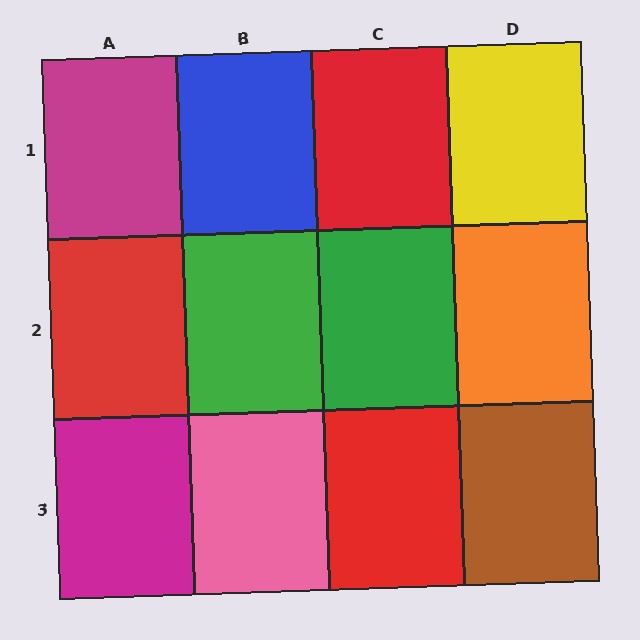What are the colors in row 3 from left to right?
Magenta, pink, red, brown.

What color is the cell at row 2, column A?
Red.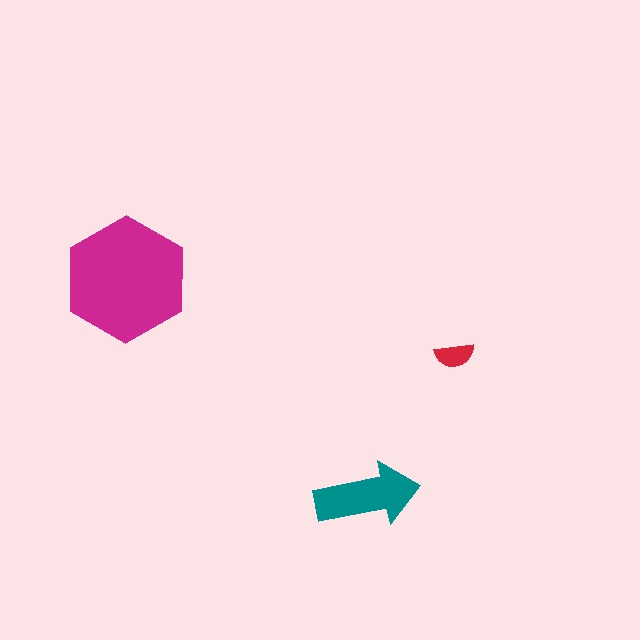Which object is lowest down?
The teal arrow is bottommost.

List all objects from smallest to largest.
The red semicircle, the teal arrow, the magenta hexagon.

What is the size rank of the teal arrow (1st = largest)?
2nd.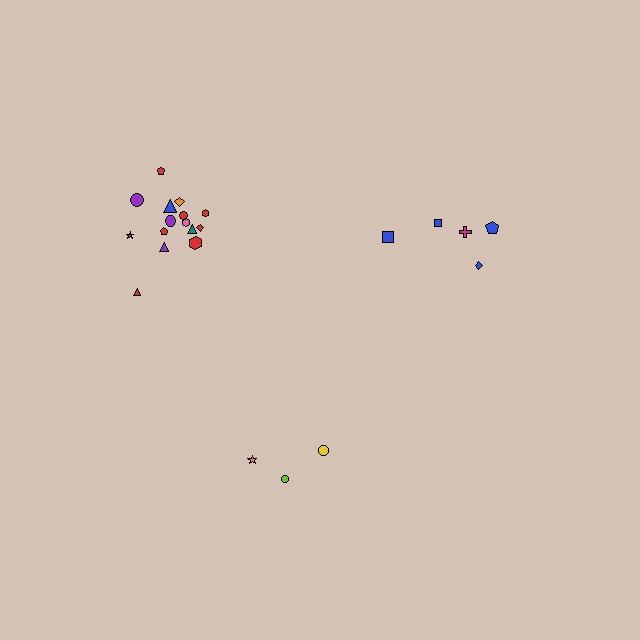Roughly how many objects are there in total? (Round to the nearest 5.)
Roughly 25 objects in total.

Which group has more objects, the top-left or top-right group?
The top-left group.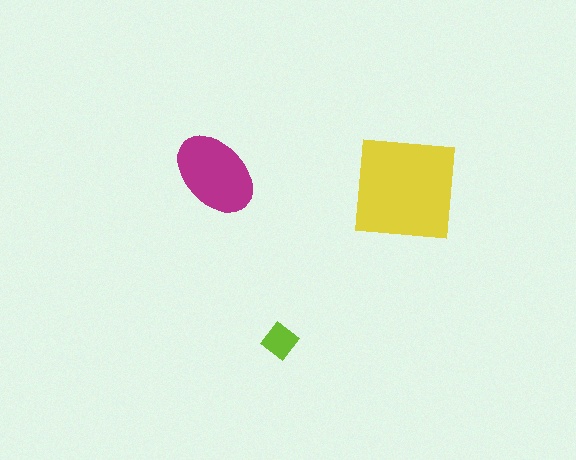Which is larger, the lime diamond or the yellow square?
The yellow square.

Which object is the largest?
The yellow square.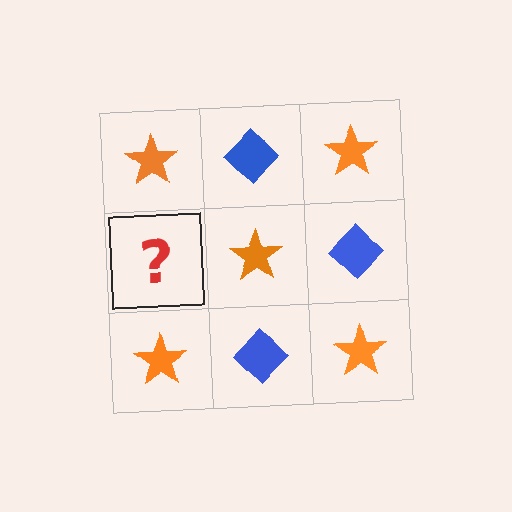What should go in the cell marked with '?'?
The missing cell should contain a blue diamond.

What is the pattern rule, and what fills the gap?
The rule is that it alternates orange star and blue diamond in a checkerboard pattern. The gap should be filled with a blue diamond.